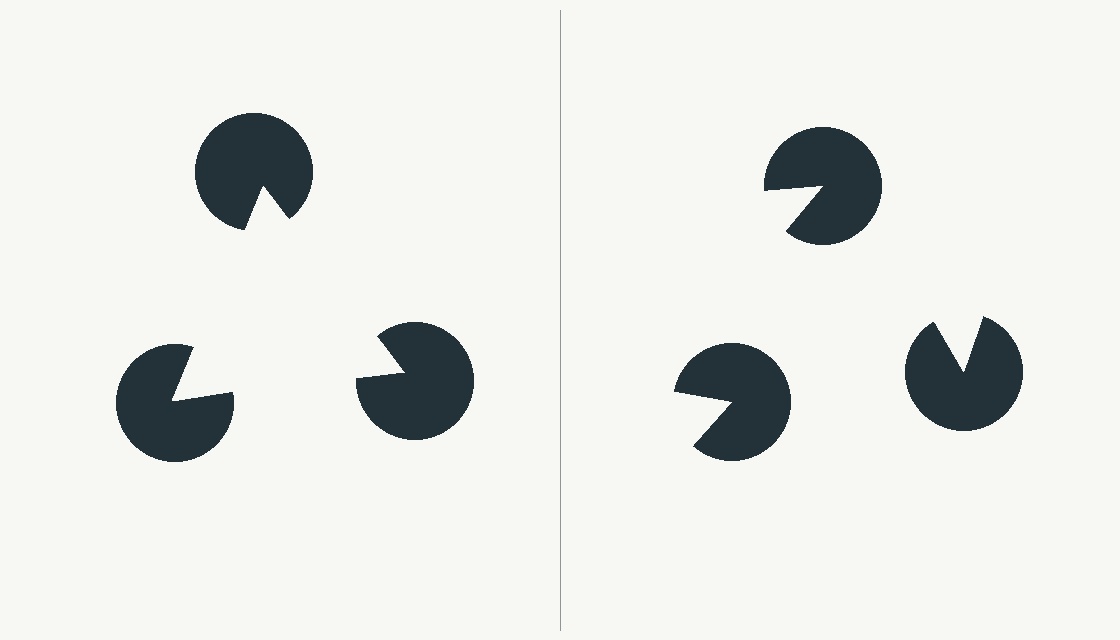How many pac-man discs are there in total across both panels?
6 — 3 on each side.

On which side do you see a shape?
An illusory triangle appears on the left side. On the right side the wedge cuts are rotated, so no coherent shape forms.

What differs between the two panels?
The pac-man discs are positioned identically on both sides; only the wedge orientations differ. On the left they align to a triangle; on the right they are misaligned.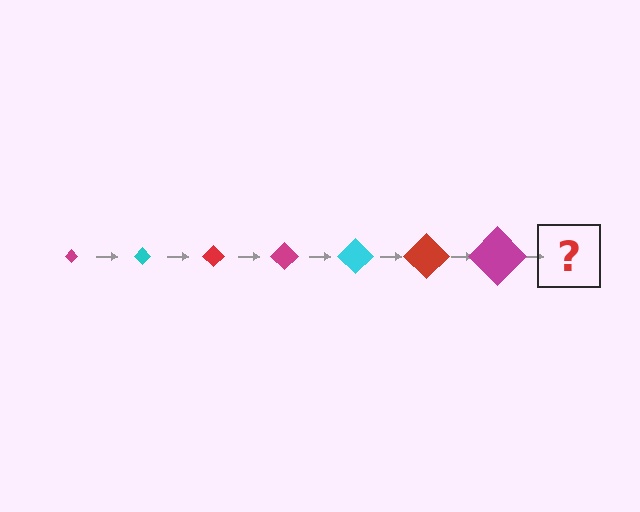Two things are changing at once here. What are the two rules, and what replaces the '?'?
The two rules are that the diamond grows larger each step and the color cycles through magenta, cyan, and red. The '?' should be a cyan diamond, larger than the previous one.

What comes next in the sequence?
The next element should be a cyan diamond, larger than the previous one.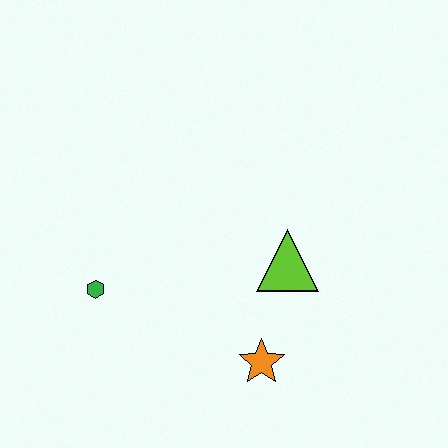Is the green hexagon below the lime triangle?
Yes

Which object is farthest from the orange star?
The green hexagon is farthest from the orange star.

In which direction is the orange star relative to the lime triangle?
The orange star is below the lime triangle.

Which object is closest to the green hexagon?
The orange star is closest to the green hexagon.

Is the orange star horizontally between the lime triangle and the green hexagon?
Yes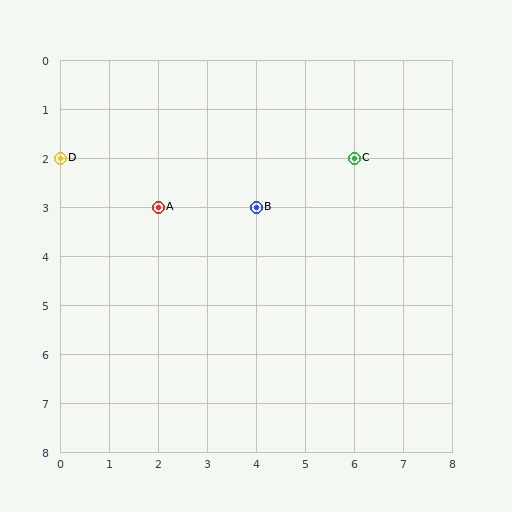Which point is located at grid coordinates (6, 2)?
Point C is at (6, 2).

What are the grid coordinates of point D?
Point D is at grid coordinates (0, 2).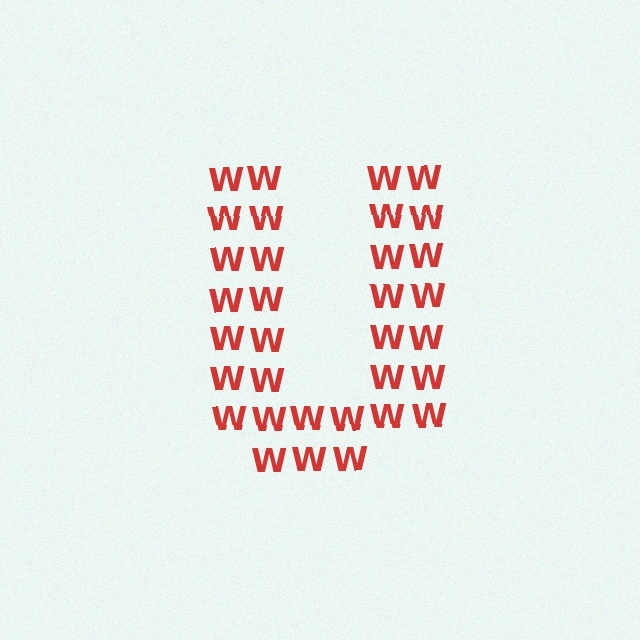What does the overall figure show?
The overall figure shows the letter U.